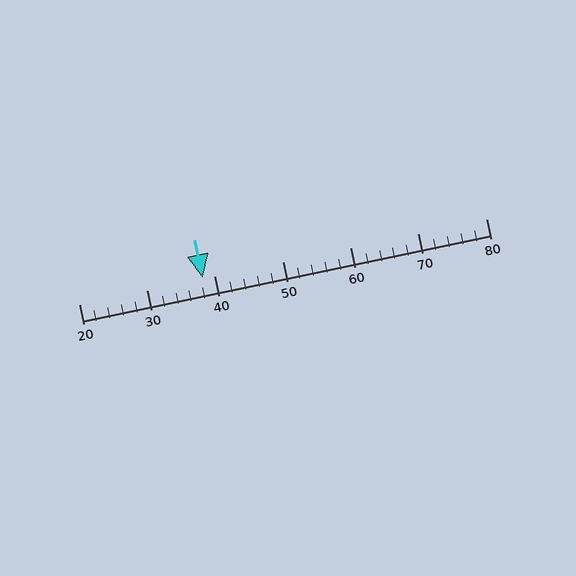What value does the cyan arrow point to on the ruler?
The cyan arrow points to approximately 38.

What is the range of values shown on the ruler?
The ruler shows values from 20 to 80.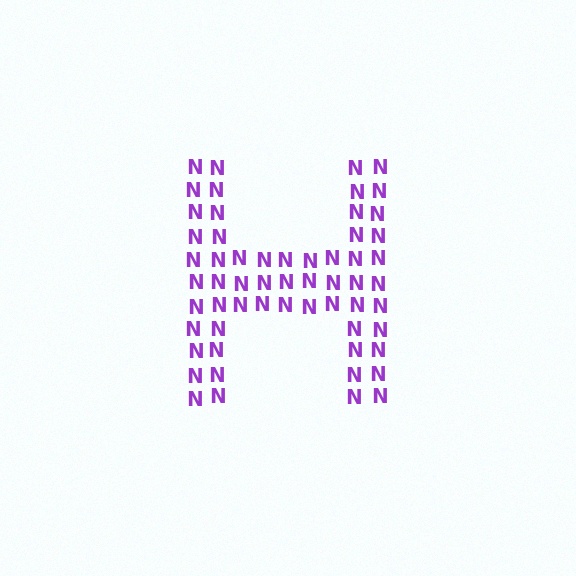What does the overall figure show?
The overall figure shows the letter H.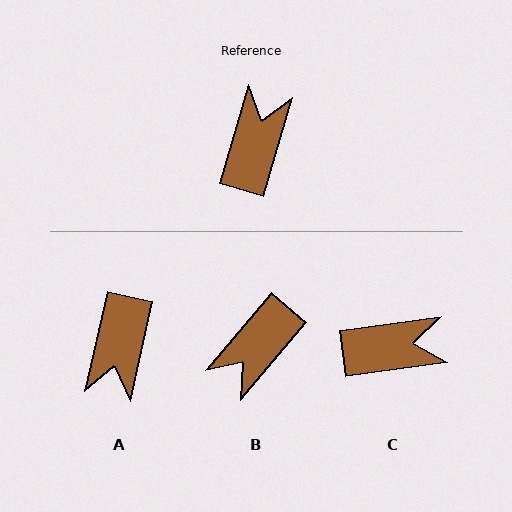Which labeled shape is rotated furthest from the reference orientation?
A, about 176 degrees away.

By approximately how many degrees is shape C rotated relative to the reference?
Approximately 66 degrees clockwise.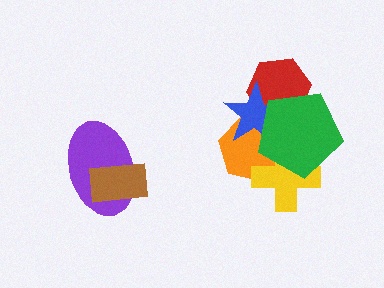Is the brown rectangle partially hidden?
No, no other shape covers it.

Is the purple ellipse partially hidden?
Yes, it is partially covered by another shape.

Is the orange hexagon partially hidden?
Yes, it is partially covered by another shape.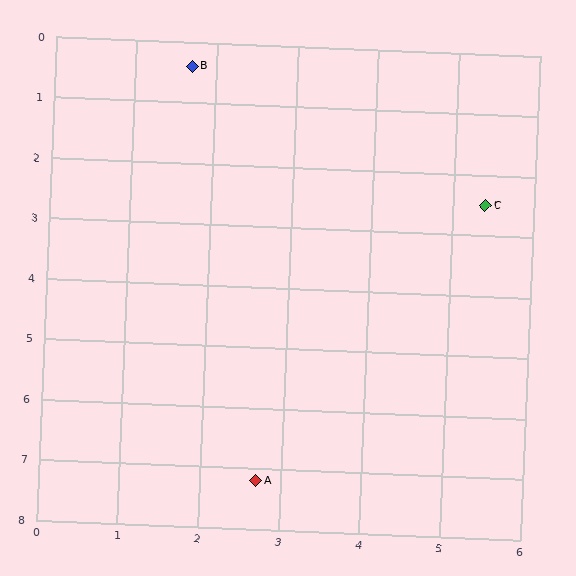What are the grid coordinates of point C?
Point C is at approximately (5.4, 2.5).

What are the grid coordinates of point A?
Point A is at approximately (2.7, 7.2).